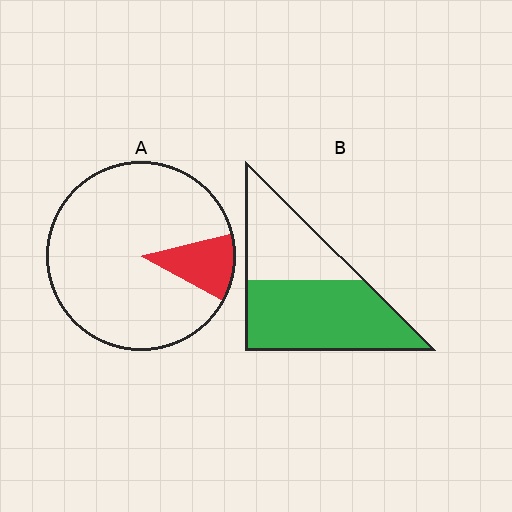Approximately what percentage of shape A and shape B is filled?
A is approximately 10% and B is approximately 60%.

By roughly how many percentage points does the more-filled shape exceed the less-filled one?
By roughly 50 percentage points (B over A).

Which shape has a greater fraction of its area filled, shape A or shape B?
Shape B.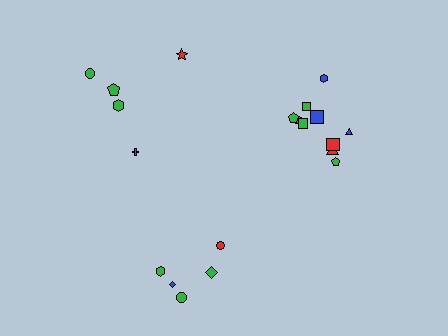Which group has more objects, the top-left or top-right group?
The top-right group.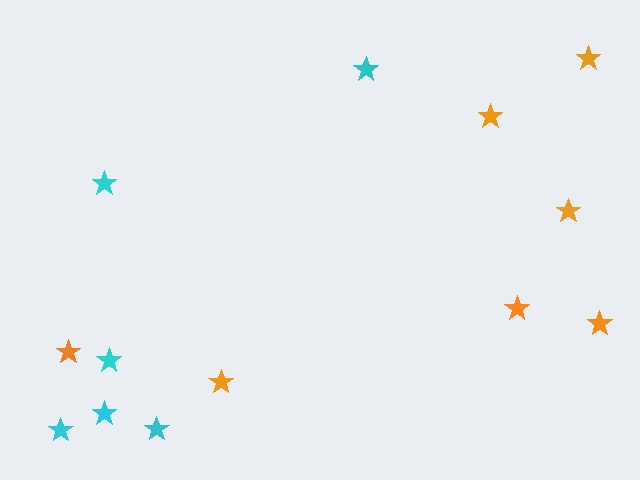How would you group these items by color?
There are 2 groups: one group of cyan stars (6) and one group of orange stars (7).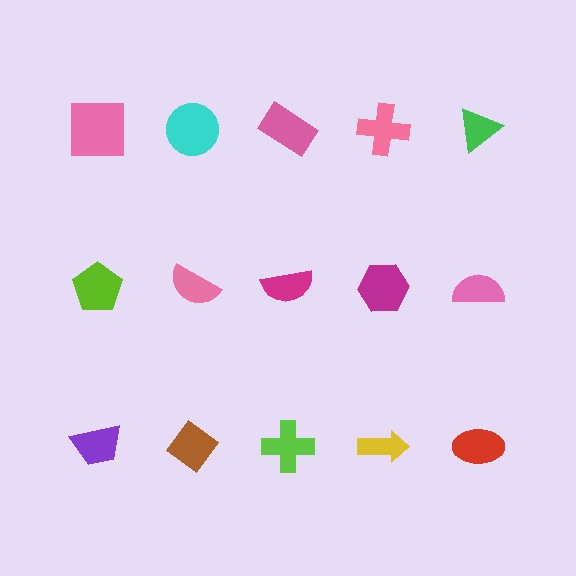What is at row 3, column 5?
A red ellipse.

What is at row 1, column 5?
A green triangle.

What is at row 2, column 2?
A pink semicircle.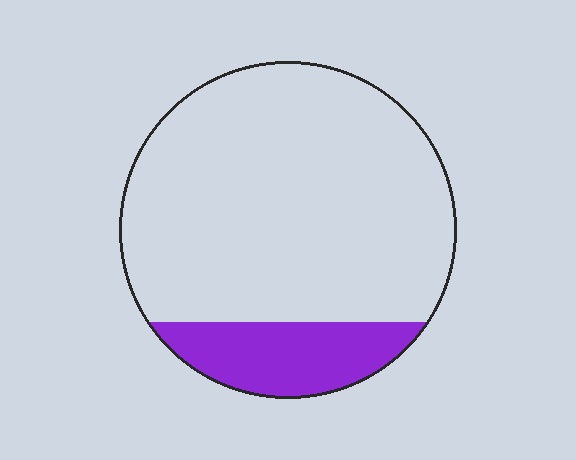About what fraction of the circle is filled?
About one sixth (1/6).